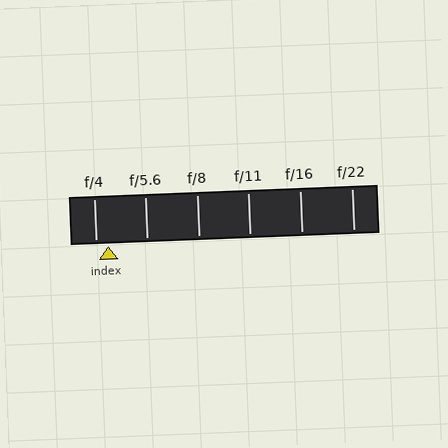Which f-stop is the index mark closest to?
The index mark is closest to f/4.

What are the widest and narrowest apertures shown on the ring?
The widest aperture shown is f/4 and the narrowest is f/22.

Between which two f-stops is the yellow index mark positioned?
The index mark is between f/4 and f/5.6.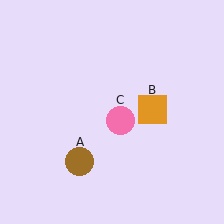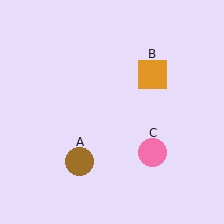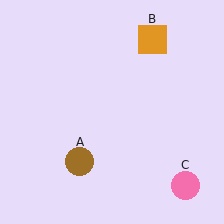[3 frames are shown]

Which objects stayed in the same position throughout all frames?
Brown circle (object A) remained stationary.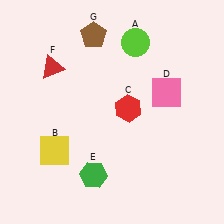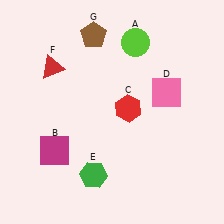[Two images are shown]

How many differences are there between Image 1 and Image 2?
There is 1 difference between the two images.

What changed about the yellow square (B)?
In Image 1, B is yellow. In Image 2, it changed to magenta.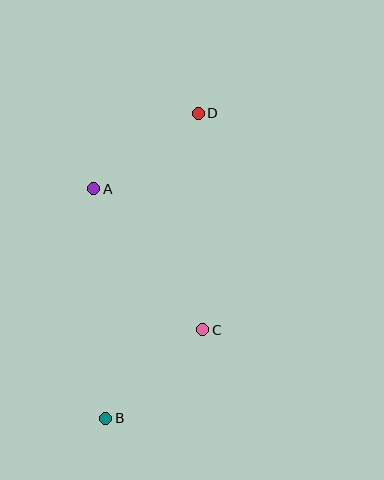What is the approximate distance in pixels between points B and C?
The distance between B and C is approximately 131 pixels.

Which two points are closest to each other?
Points A and D are closest to each other.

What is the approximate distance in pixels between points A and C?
The distance between A and C is approximately 178 pixels.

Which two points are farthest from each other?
Points B and D are farthest from each other.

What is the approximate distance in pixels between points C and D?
The distance between C and D is approximately 216 pixels.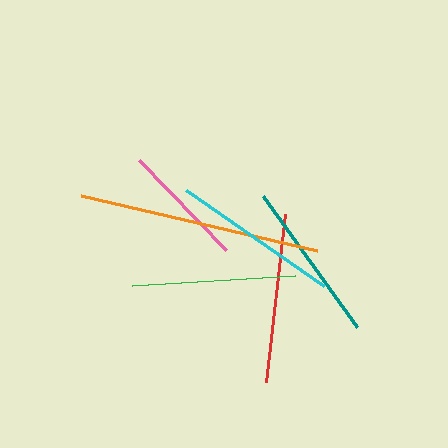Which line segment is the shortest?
The pink line is the shortest at approximately 125 pixels.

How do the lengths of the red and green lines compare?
The red and green lines are approximately the same length.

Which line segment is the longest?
The orange line is the longest at approximately 242 pixels.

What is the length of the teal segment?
The teal segment is approximately 161 pixels long.